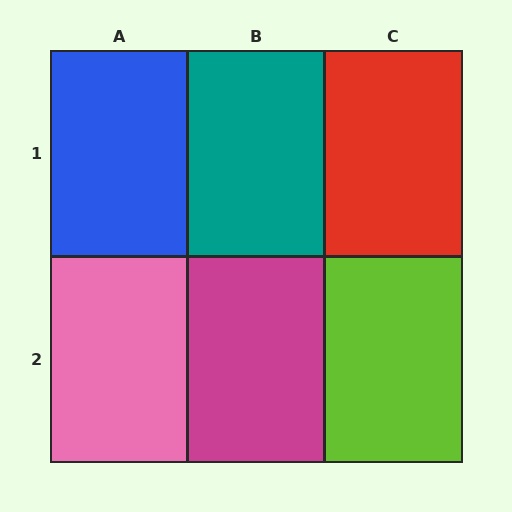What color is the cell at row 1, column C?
Red.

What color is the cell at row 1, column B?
Teal.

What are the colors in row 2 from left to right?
Pink, magenta, lime.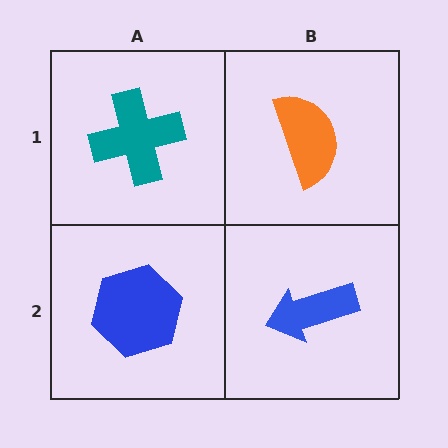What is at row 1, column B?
An orange semicircle.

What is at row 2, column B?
A blue arrow.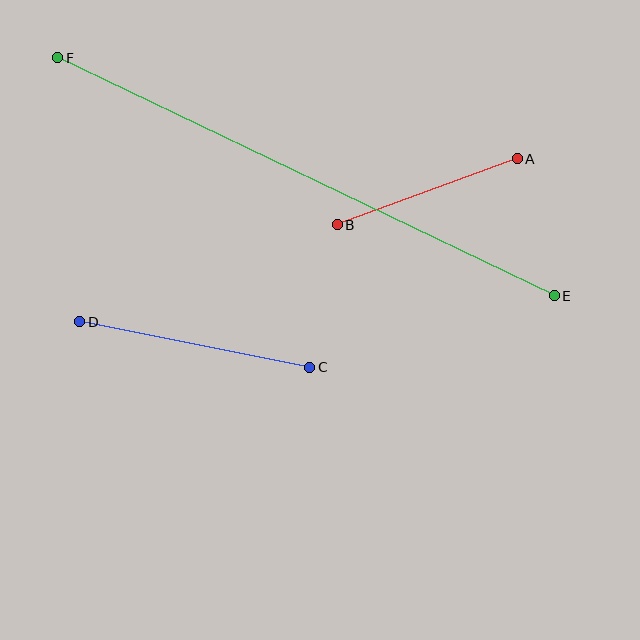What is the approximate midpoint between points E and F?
The midpoint is at approximately (306, 177) pixels.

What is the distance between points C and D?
The distance is approximately 235 pixels.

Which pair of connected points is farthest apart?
Points E and F are farthest apart.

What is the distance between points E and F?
The distance is approximately 551 pixels.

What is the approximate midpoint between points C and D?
The midpoint is at approximately (195, 345) pixels.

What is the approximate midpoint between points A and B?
The midpoint is at approximately (427, 192) pixels.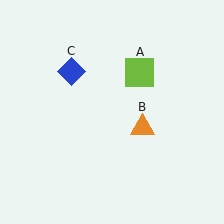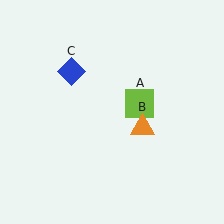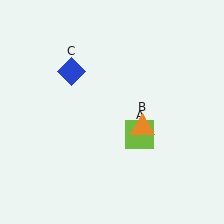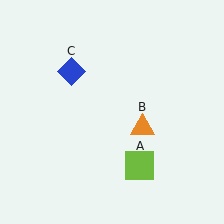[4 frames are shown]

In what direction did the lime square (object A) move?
The lime square (object A) moved down.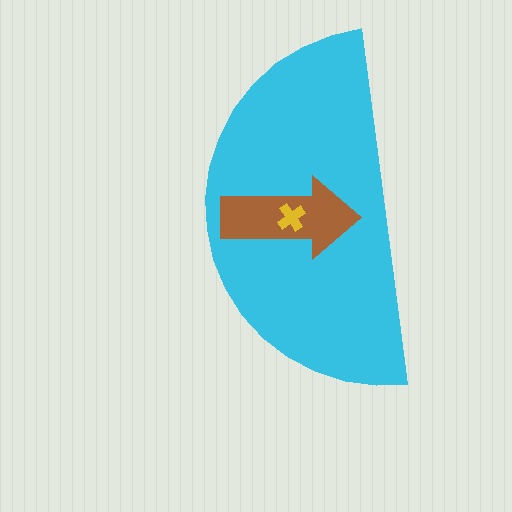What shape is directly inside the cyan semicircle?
The brown arrow.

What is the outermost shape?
The cyan semicircle.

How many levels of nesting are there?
3.